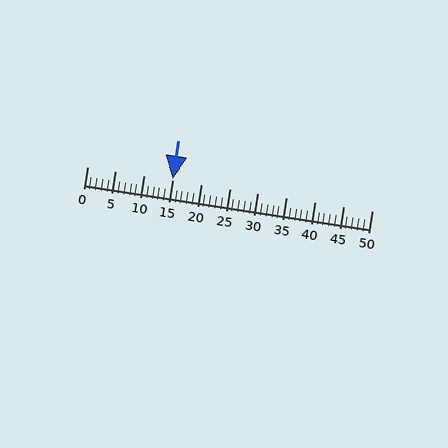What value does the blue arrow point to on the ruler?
The blue arrow points to approximately 15.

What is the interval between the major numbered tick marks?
The major tick marks are spaced 5 units apart.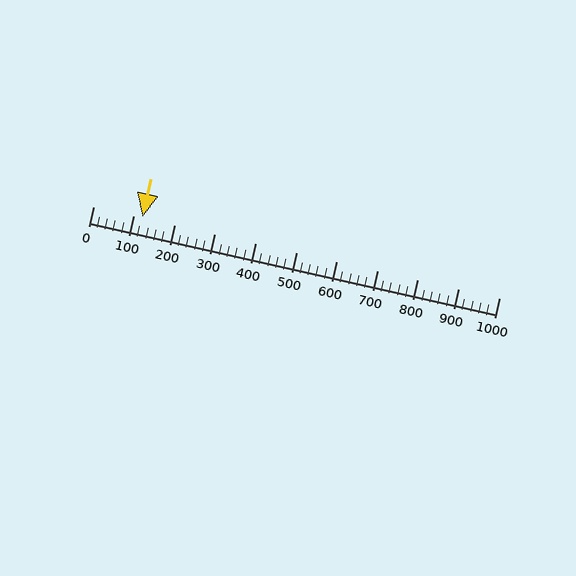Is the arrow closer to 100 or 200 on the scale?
The arrow is closer to 100.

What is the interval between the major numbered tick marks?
The major tick marks are spaced 100 units apart.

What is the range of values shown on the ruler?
The ruler shows values from 0 to 1000.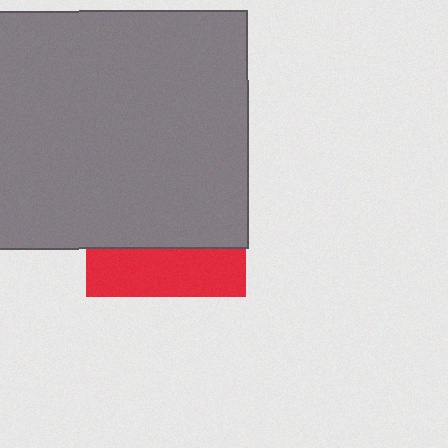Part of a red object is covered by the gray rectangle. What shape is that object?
It is a square.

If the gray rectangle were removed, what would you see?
You would see the complete red square.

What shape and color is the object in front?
The object in front is a gray rectangle.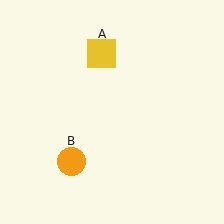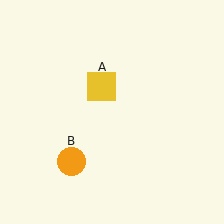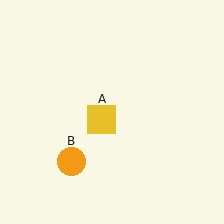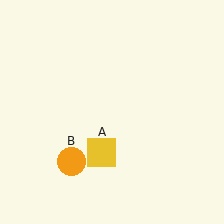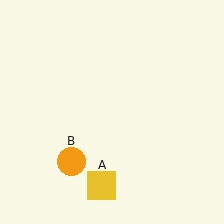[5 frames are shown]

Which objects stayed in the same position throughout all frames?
Orange circle (object B) remained stationary.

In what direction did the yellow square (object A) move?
The yellow square (object A) moved down.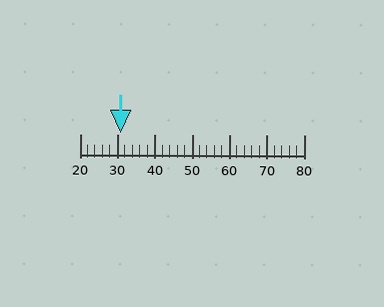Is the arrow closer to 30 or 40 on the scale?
The arrow is closer to 30.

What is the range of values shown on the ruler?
The ruler shows values from 20 to 80.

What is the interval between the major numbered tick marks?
The major tick marks are spaced 10 units apart.